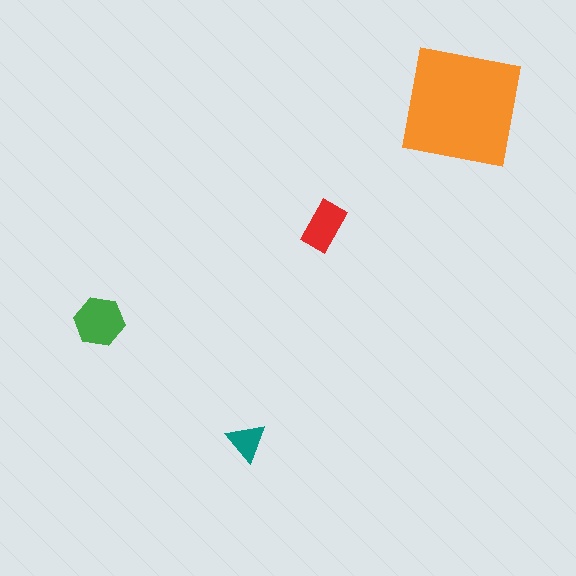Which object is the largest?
The orange square.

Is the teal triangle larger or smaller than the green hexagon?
Smaller.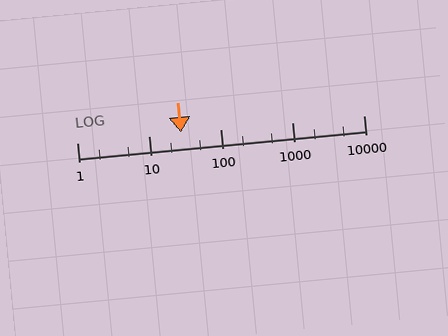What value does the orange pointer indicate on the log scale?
The pointer indicates approximately 28.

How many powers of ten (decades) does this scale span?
The scale spans 4 decades, from 1 to 10000.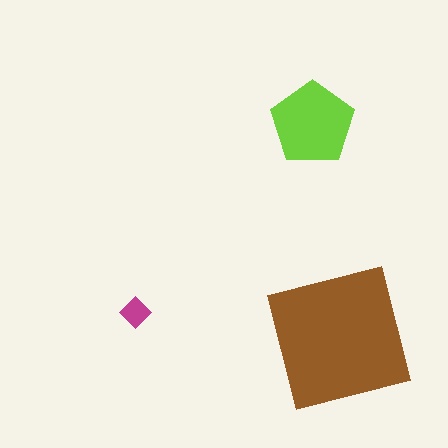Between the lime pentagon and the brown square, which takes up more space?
The brown square.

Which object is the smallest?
The magenta diamond.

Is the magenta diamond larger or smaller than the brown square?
Smaller.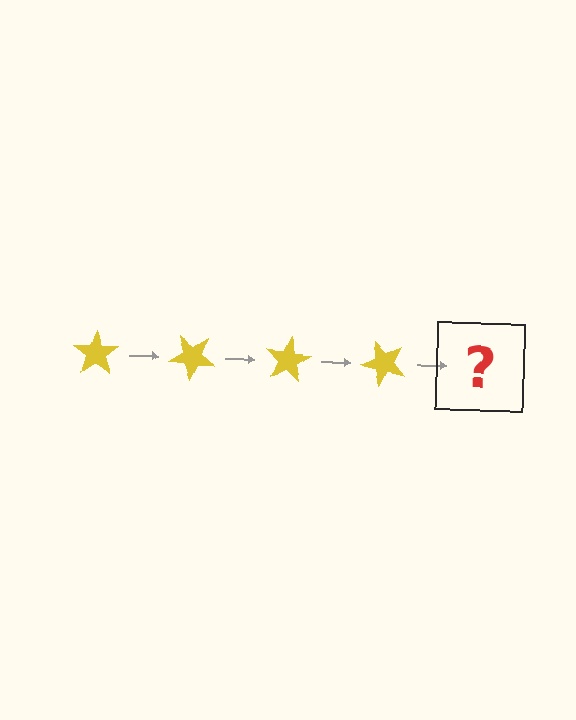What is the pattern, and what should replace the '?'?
The pattern is that the star rotates 40 degrees each step. The '?' should be a yellow star rotated 160 degrees.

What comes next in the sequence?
The next element should be a yellow star rotated 160 degrees.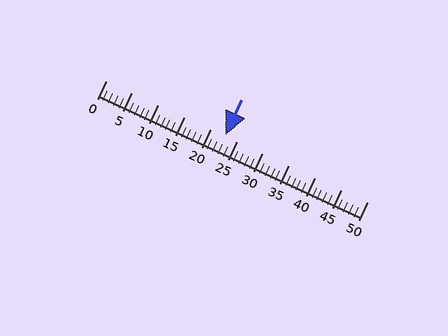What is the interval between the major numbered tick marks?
The major tick marks are spaced 5 units apart.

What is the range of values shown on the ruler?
The ruler shows values from 0 to 50.